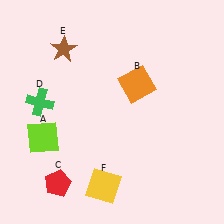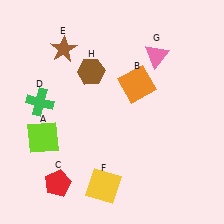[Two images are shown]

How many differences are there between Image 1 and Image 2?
There are 2 differences between the two images.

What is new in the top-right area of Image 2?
A pink triangle (G) was added in the top-right area of Image 2.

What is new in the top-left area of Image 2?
A brown hexagon (H) was added in the top-left area of Image 2.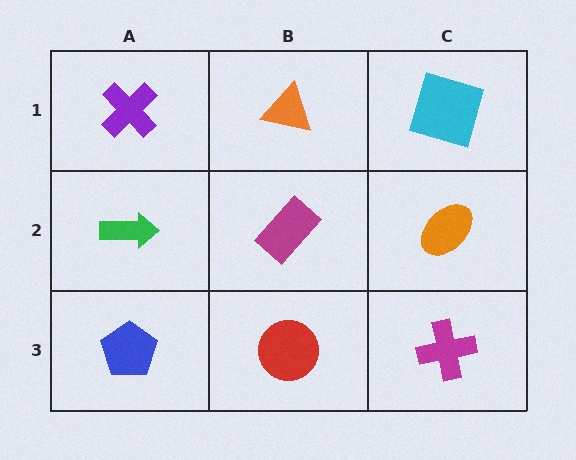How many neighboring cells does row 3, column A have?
2.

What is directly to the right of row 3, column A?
A red circle.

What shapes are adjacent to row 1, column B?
A magenta rectangle (row 2, column B), a purple cross (row 1, column A), a cyan square (row 1, column C).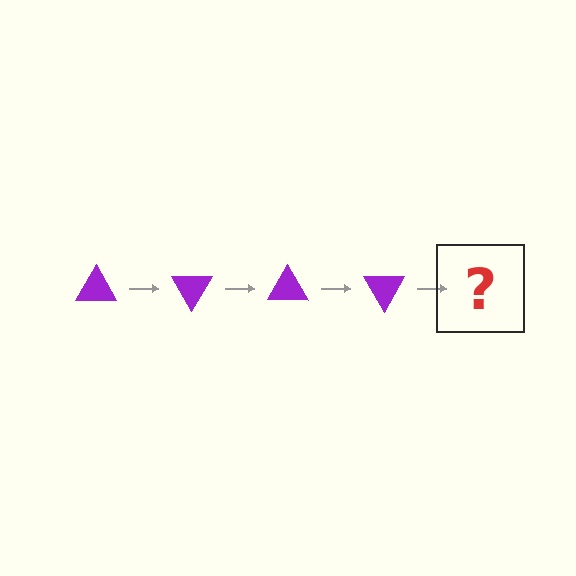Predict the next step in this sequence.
The next step is a purple triangle rotated 240 degrees.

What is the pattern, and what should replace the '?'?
The pattern is that the triangle rotates 60 degrees each step. The '?' should be a purple triangle rotated 240 degrees.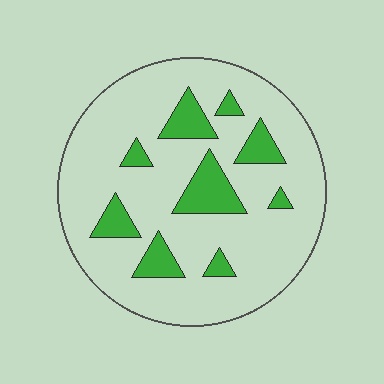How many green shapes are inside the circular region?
9.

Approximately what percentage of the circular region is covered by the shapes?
Approximately 15%.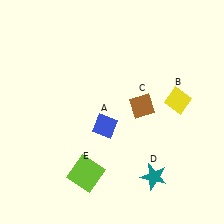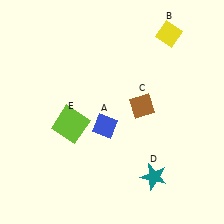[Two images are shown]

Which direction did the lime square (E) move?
The lime square (E) moved up.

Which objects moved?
The objects that moved are: the yellow diamond (B), the lime square (E).